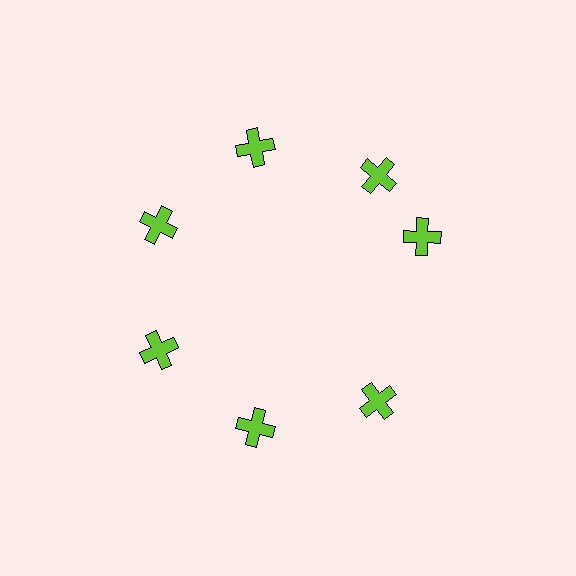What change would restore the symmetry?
The symmetry would be restored by rotating it back into even spacing with its neighbors so that all 7 crosses sit at equal angles and equal distance from the center.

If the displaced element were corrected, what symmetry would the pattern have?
It would have 7-fold rotational symmetry — the pattern would map onto itself every 51 degrees.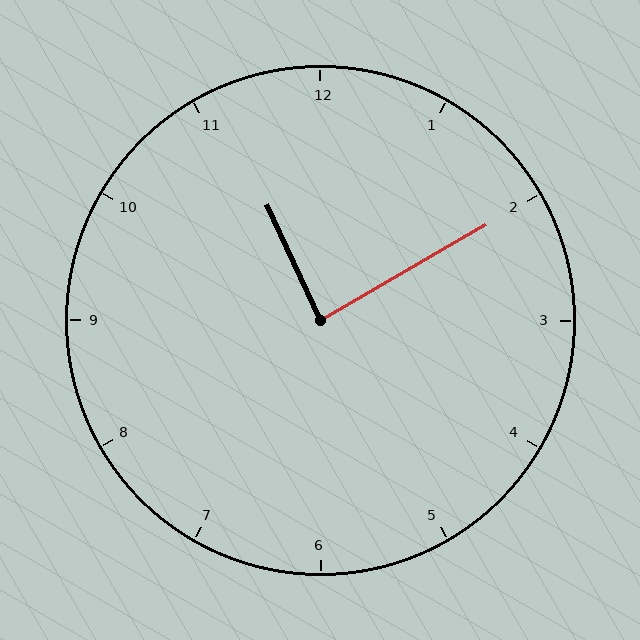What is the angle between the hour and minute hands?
Approximately 85 degrees.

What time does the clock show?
11:10.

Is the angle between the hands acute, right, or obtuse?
It is right.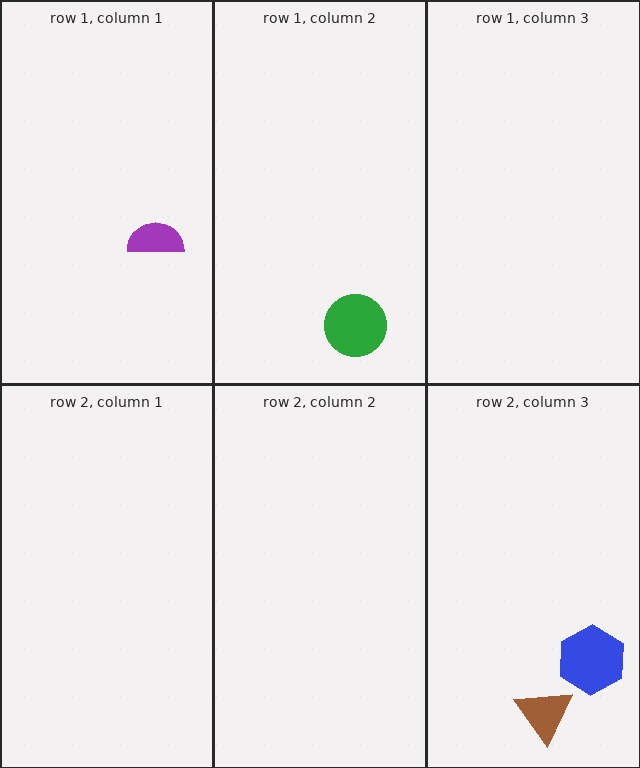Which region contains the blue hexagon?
The row 2, column 3 region.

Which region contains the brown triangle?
The row 2, column 3 region.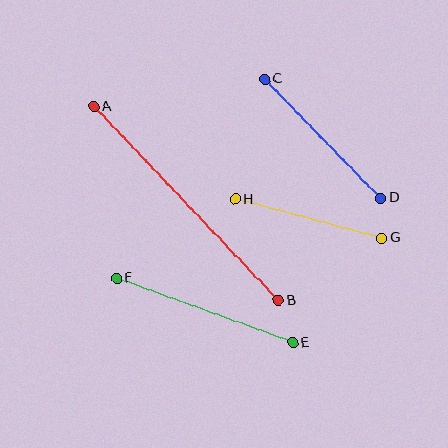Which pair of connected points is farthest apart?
Points A and B are farthest apart.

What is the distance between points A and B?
The distance is approximately 268 pixels.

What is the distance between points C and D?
The distance is approximately 166 pixels.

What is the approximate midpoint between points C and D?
The midpoint is at approximately (323, 139) pixels.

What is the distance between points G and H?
The distance is approximately 152 pixels.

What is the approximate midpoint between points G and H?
The midpoint is at approximately (308, 219) pixels.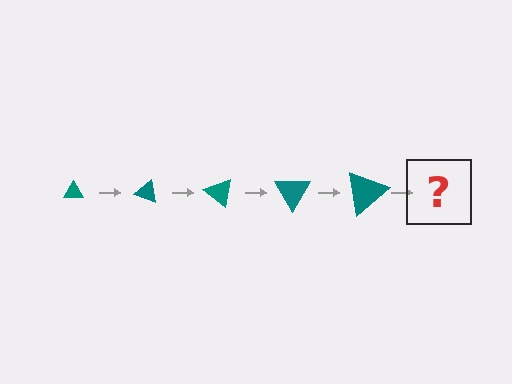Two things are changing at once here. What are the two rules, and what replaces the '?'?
The two rules are that the triangle grows larger each step and it rotates 20 degrees each step. The '?' should be a triangle, larger than the previous one and rotated 100 degrees from the start.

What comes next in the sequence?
The next element should be a triangle, larger than the previous one and rotated 100 degrees from the start.